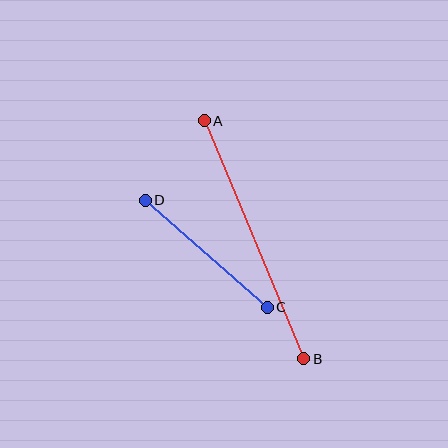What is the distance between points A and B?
The distance is approximately 258 pixels.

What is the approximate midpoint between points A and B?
The midpoint is at approximately (254, 240) pixels.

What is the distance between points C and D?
The distance is approximately 162 pixels.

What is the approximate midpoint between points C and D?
The midpoint is at approximately (206, 254) pixels.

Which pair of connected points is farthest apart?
Points A and B are farthest apart.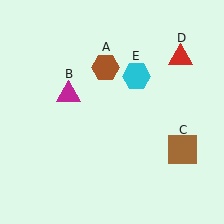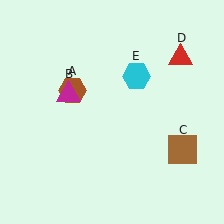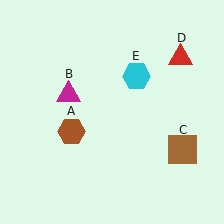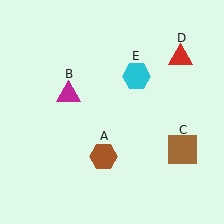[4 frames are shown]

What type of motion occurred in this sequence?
The brown hexagon (object A) rotated counterclockwise around the center of the scene.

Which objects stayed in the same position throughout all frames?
Magenta triangle (object B) and brown square (object C) and red triangle (object D) and cyan hexagon (object E) remained stationary.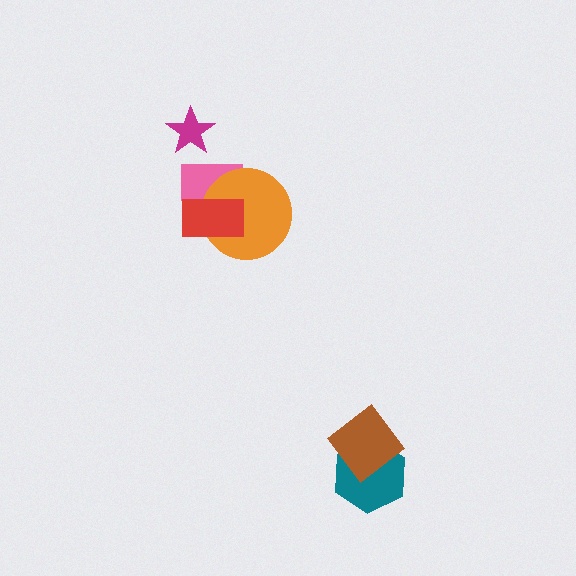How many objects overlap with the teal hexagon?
1 object overlaps with the teal hexagon.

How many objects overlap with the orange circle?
2 objects overlap with the orange circle.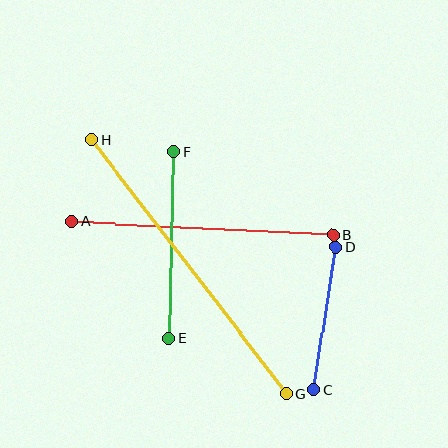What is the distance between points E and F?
The distance is approximately 186 pixels.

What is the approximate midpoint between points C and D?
The midpoint is at approximately (325, 319) pixels.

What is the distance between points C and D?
The distance is approximately 145 pixels.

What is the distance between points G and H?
The distance is approximately 319 pixels.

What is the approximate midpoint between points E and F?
The midpoint is at approximately (172, 245) pixels.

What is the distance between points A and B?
The distance is approximately 262 pixels.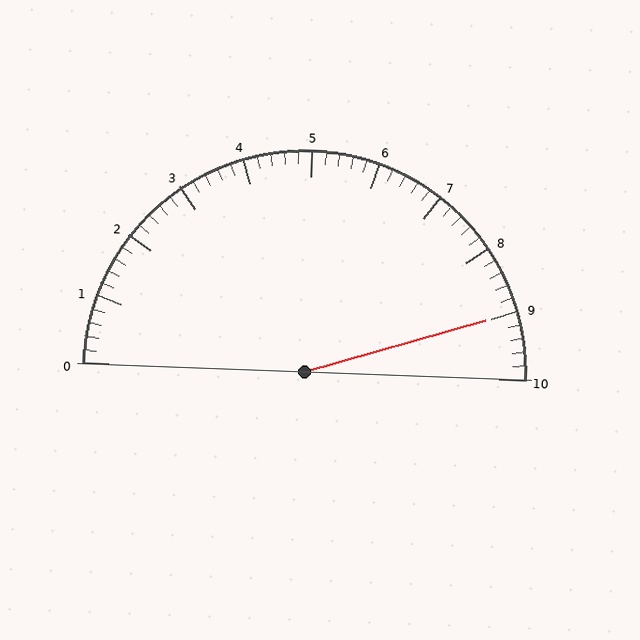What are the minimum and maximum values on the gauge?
The gauge ranges from 0 to 10.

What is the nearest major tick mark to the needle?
The nearest major tick mark is 9.